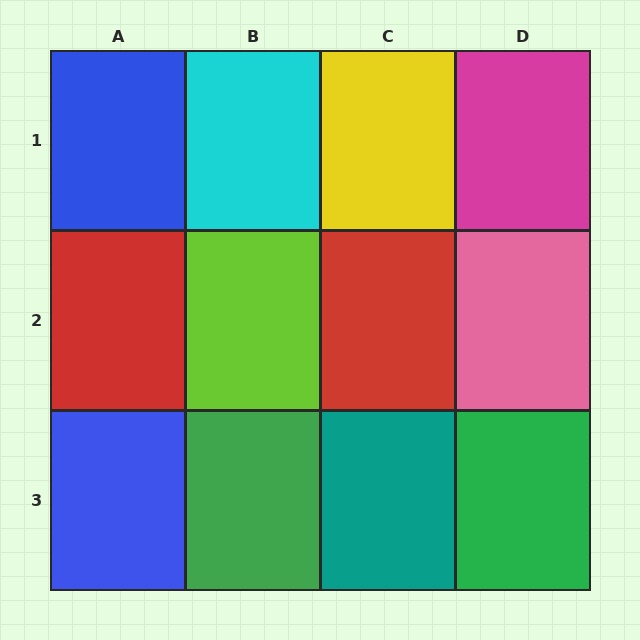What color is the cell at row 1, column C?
Yellow.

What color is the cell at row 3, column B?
Green.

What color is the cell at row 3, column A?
Blue.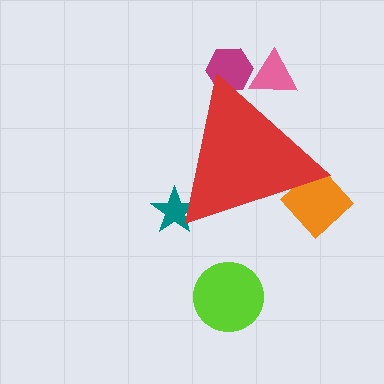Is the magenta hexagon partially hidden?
Yes, the magenta hexagon is partially hidden behind the red triangle.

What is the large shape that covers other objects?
A red triangle.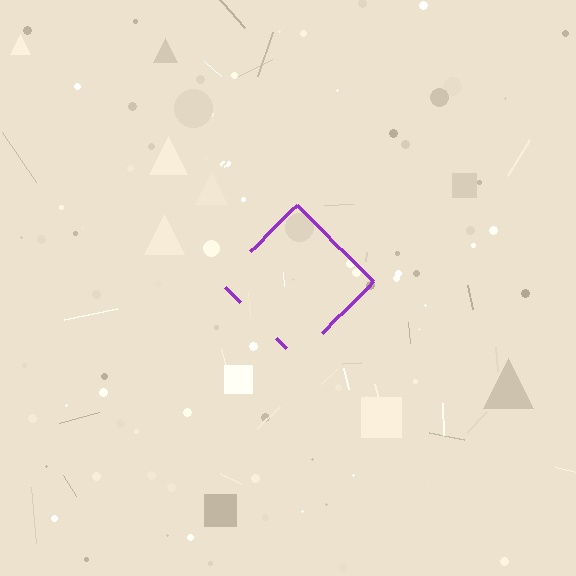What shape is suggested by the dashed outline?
The dashed outline suggests a diamond.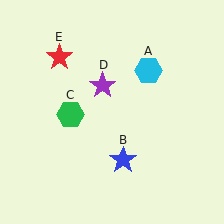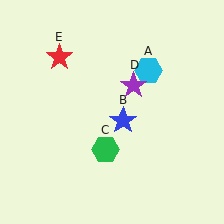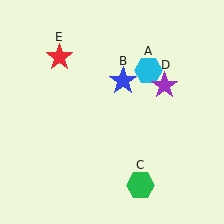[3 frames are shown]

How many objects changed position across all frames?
3 objects changed position: blue star (object B), green hexagon (object C), purple star (object D).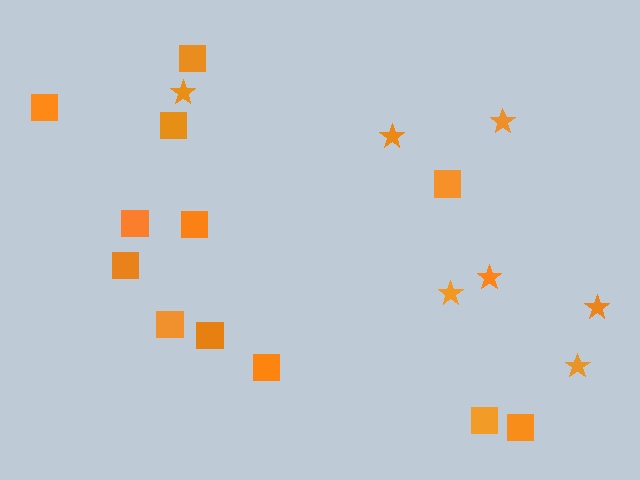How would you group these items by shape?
There are 2 groups: one group of stars (7) and one group of squares (12).